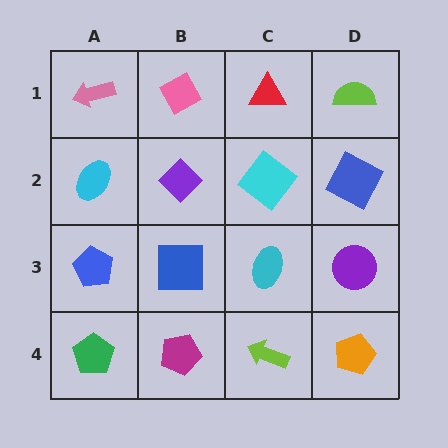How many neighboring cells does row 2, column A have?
3.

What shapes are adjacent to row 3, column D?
A blue square (row 2, column D), an orange pentagon (row 4, column D), a cyan ellipse (row 3, column C).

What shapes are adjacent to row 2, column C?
A red triangle (row 1, column C), a cyan ellipse (row 3, column C), a purple diamond (row 2, column B), a blue square (row 2, column D).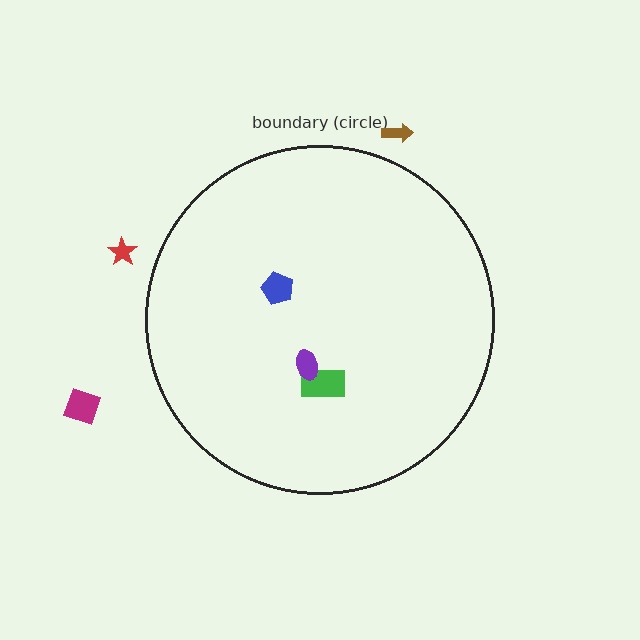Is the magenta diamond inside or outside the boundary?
Outside.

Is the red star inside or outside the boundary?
Outside.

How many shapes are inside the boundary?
3 inside, 3 outside.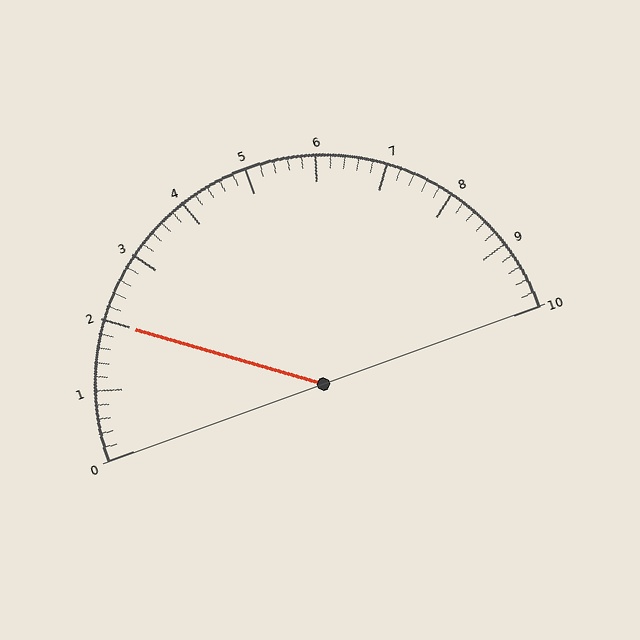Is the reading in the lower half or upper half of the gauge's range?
The reading is in the lower half of the range (0 to 10).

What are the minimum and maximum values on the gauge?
The gauge ranges from 0 to 10.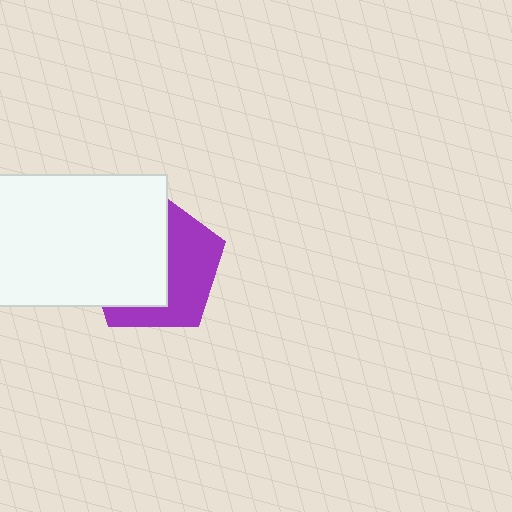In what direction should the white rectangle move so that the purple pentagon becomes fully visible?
The white rectangle should move left. That is the shortest direction to clear the overlap and leave the purple pentagon fully visible.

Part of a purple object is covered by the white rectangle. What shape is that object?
It is a pentagon.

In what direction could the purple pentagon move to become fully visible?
The purple pentagon could move right. That would shift it out from behind the white rectangle entirely.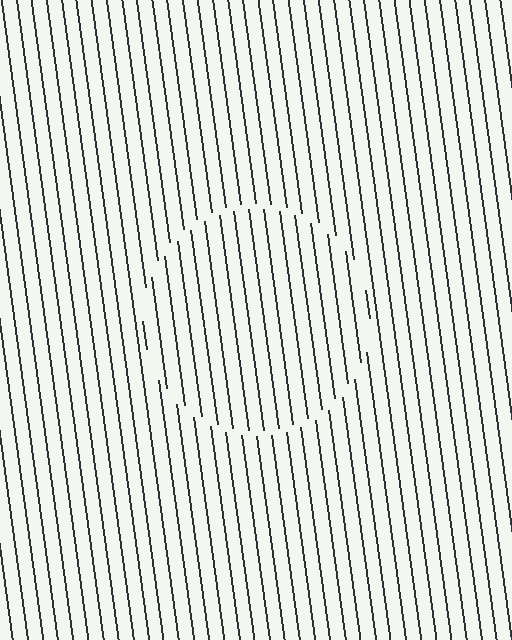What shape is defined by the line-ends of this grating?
An illusory circle. The interior of the shape contains the same grating, shifted by half a period — the contour is defined by the phase discontinuity where line-ends from the inner and outer gratings abut.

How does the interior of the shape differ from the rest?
The interior of the shape contains the same grating, shifted by half a period — the contour is defined by the phase discontinuity where line-ends from the inner and outer gratings abut.